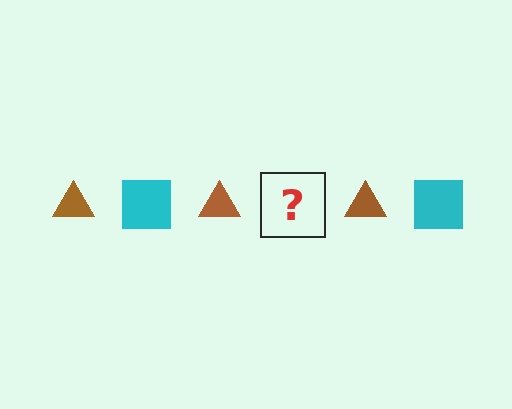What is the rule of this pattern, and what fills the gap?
The rule is that the pattern alternates between brown triangle and cyan square. The gap should be filled with a cyan square.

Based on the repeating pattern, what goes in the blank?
The blank should be a cyan square.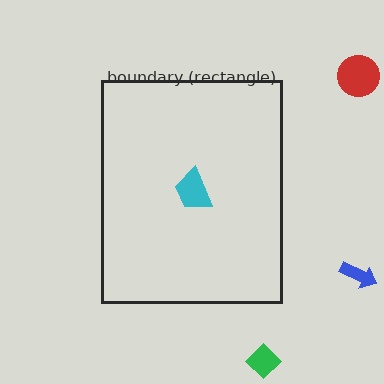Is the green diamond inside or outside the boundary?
Outside.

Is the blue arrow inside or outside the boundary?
Outside.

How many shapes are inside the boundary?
1 inside, 3 outside.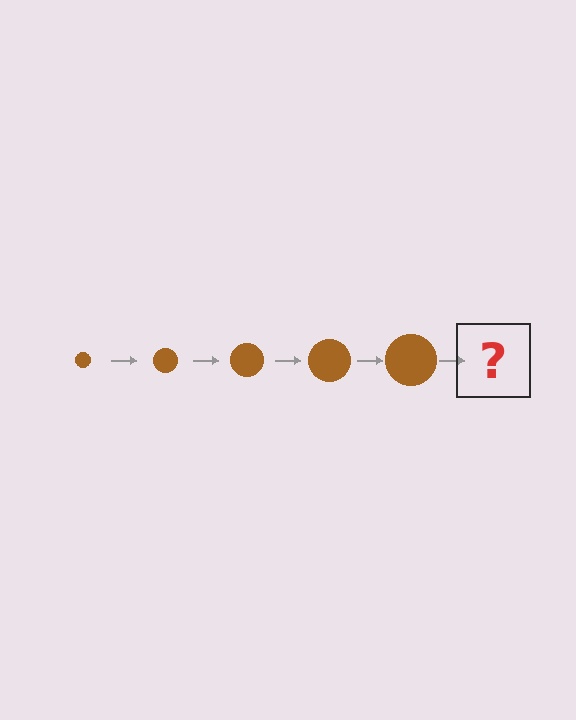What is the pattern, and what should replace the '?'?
The pattern is that the circle gets progressively larger each step. The '?' should be a brown circle, larger than the previous one.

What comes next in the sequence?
The next element should be a brown circle, larger than the previous one.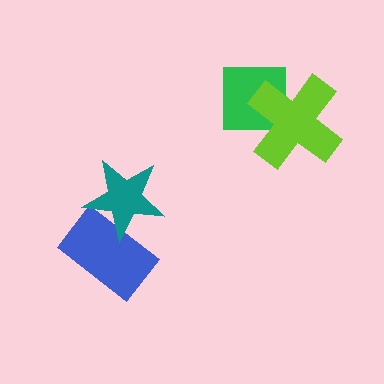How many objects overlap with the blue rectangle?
1 object overlaps with the blue rectangle.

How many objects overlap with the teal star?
1 object overlaps with the teal star.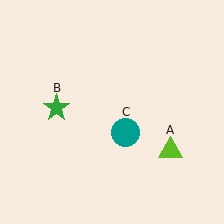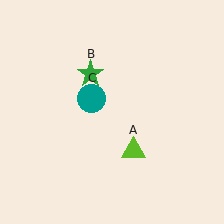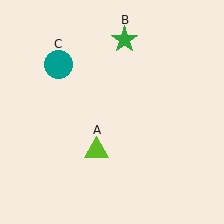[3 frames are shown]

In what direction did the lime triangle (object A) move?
The lime triangle (object A) moved left.